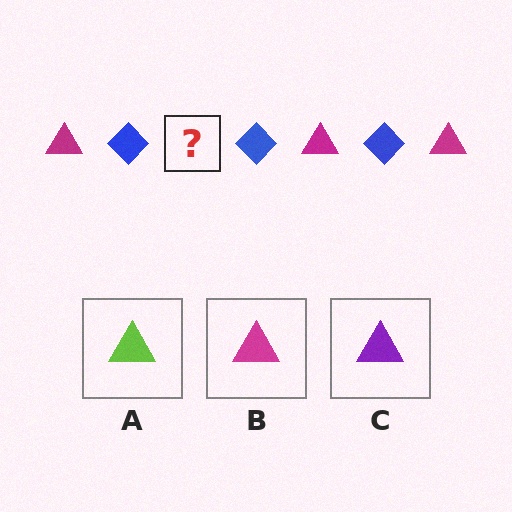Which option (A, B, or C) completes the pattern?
B.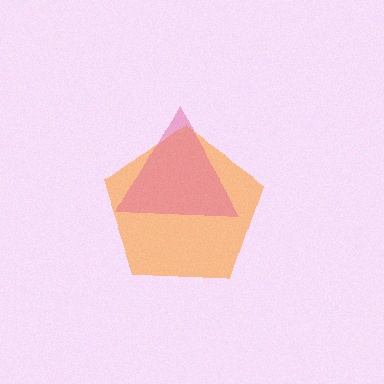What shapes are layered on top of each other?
The layered shapes are: an orange pentagon, a pink triangle.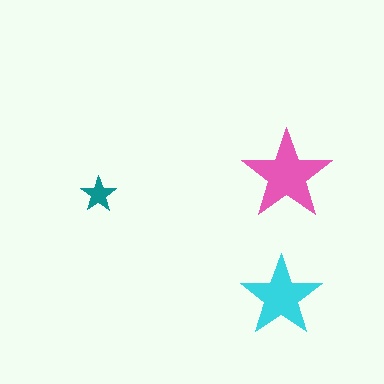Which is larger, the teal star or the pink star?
The pink one.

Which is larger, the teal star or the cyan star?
The cyan one.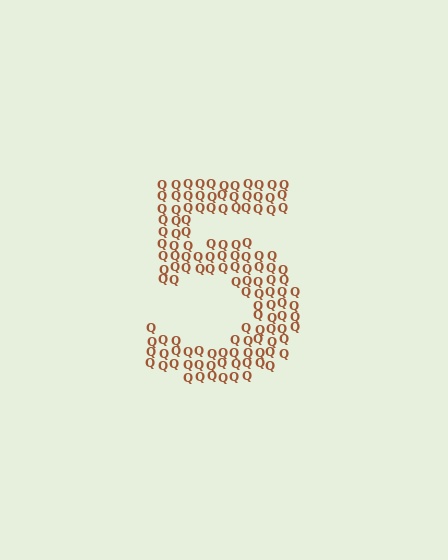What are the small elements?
The small elements are letter Q's.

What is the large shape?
The large shape is the digit 5.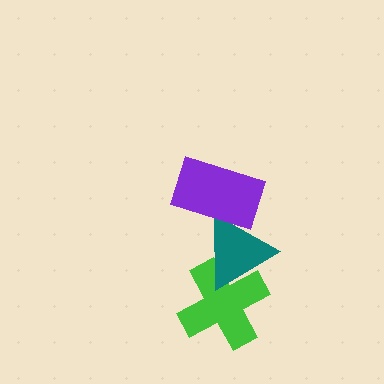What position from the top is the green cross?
The green cross is 3rd from the top.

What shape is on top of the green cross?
The teal triangle is on top of the green cross.